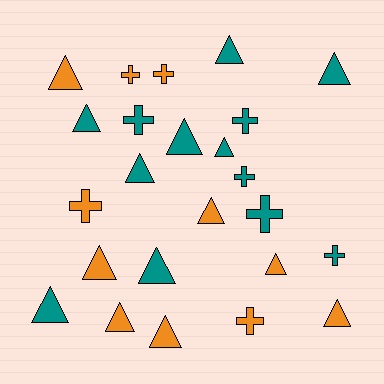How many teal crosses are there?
There are 5 teal crosses.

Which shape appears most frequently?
Triangle, with 15 objects.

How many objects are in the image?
There are 24 objects.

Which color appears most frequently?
Teal, with 13 objects.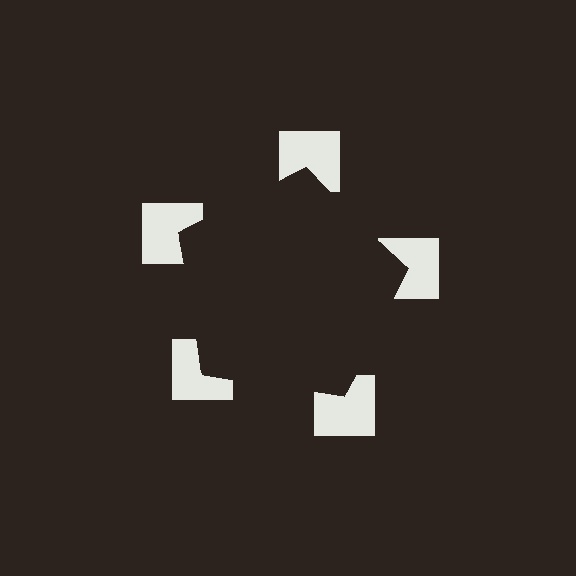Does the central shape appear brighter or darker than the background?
It typically appears slightly darker than the background, even though no actual brightness change is drawn.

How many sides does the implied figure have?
5 sides.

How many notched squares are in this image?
There are 5 — one at each vertex of the illusory pentagon.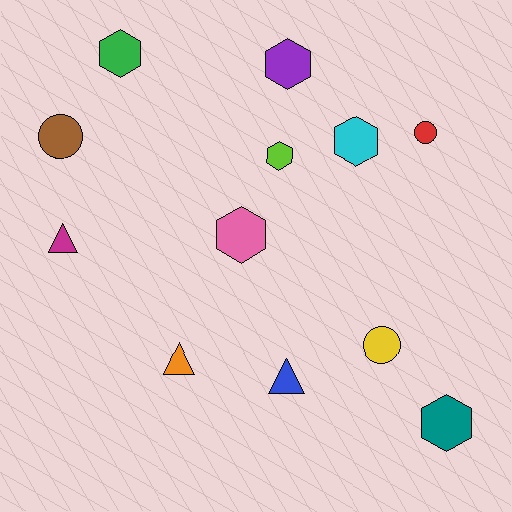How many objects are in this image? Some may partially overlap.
There are 12 objects.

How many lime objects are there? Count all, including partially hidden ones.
There is 1 lime object.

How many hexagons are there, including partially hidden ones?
There are 6 hexagons.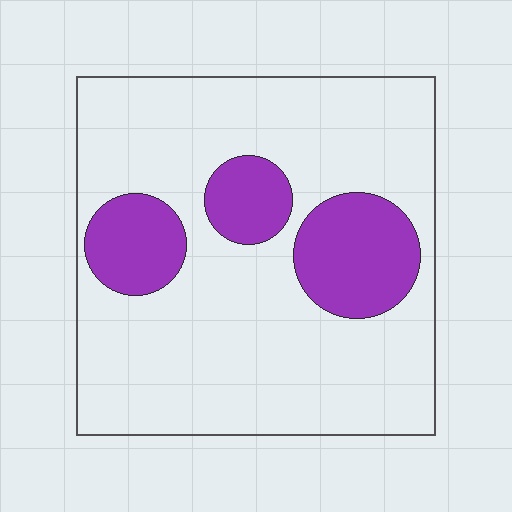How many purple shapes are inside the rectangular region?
3.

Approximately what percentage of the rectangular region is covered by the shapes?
Approximately 20%.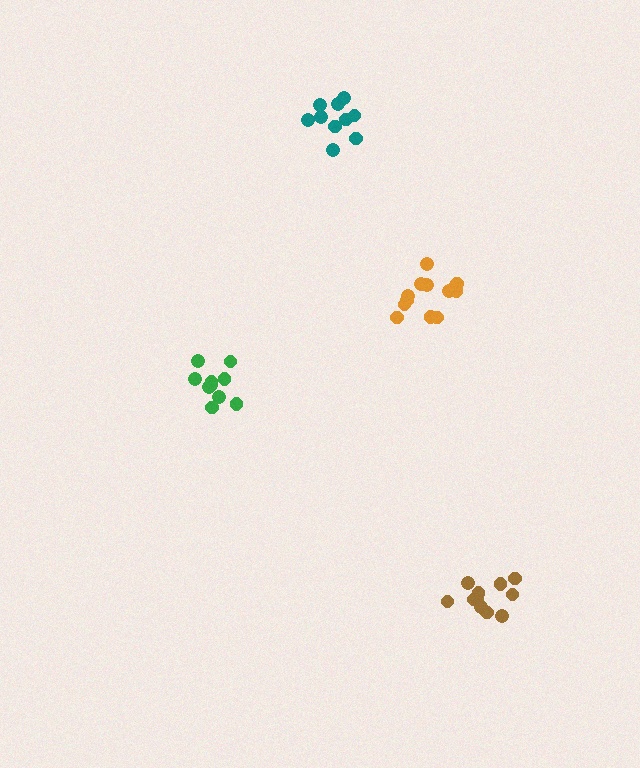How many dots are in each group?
Group 1: 10 dots, Group 2: 10 dots, Group 3: 11 dots, Group 4: 14 dots (45 total).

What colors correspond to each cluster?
The clusters are colored: teal, green, brown, orange.